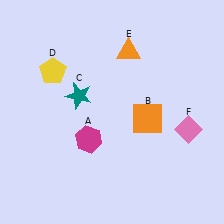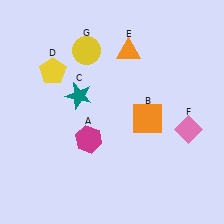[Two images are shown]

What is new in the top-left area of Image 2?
A yellow circle (G) was added in the top-left area of Image 2.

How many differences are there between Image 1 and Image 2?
There is 1 difference between the two images.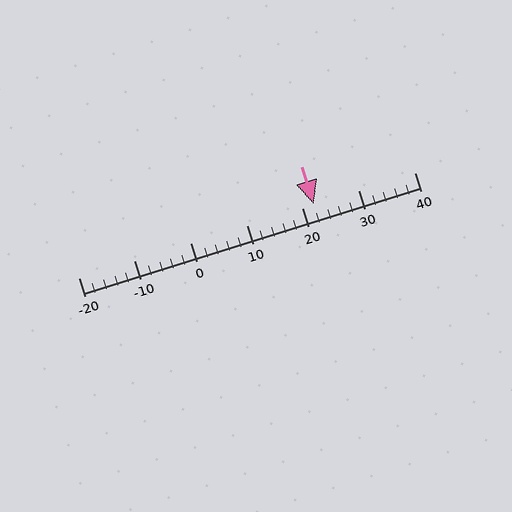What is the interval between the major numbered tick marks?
The major tick marks are spaced 10 units apart.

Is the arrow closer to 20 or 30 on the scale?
The arrow is closer to 20.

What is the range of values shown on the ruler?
The ruler shows values from -20 to 40.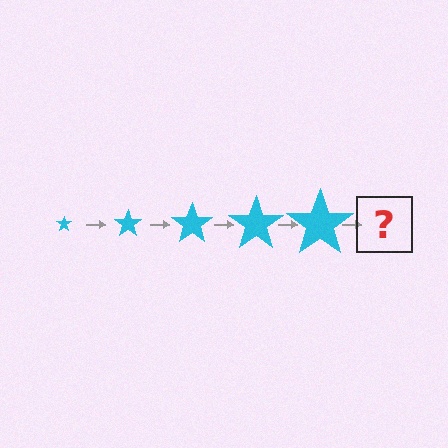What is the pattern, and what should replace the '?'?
The pattern is that the star gets progressively larger each step. The '?' should be a cyan star, larger than the previous one.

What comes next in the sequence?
The next element should be a cyan star, larger than the previous one.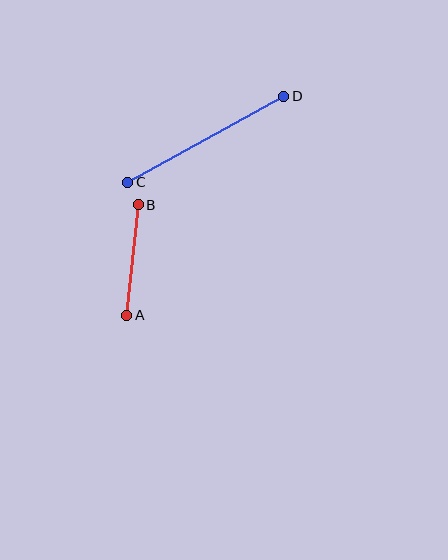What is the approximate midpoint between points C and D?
The midpoint is at approximately (206, 139) pixels.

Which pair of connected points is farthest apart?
Points C and D are farthest apart.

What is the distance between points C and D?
The distance is approximately 178 pixels.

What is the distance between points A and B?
The distance is approximately 111 pixels.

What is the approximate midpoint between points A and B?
The midpoint is at approximately (132, 260) pixels.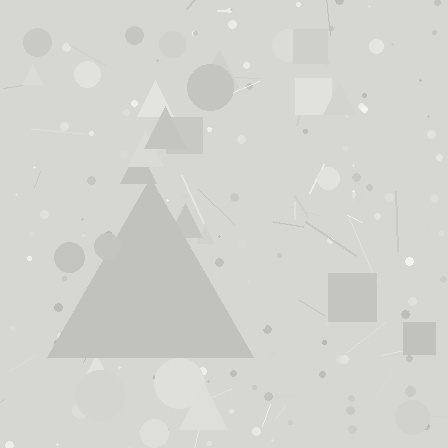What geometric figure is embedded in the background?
A triangle is embedded in the background.